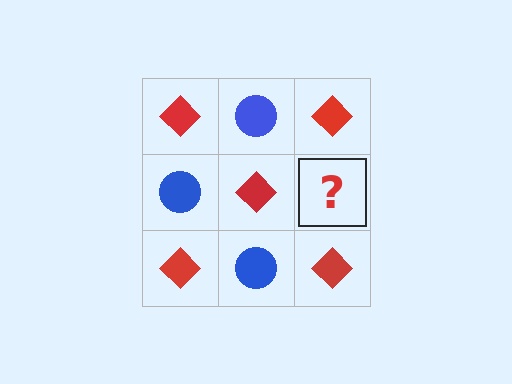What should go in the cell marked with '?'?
The missing cell should contain a blue circle.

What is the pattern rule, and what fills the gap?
The rule is that it alternates red diamond and blue circle in a checkerboard pattern. The gap should be filled with a blue circle.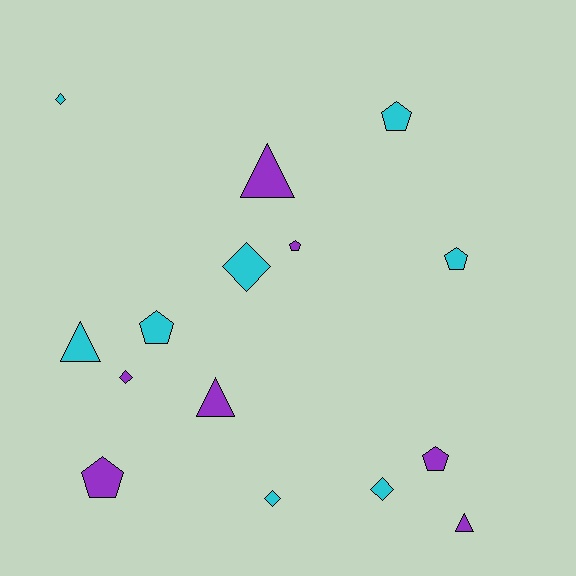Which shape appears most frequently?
Pentagon, with 6 objects.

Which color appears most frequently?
Cyan, with 8 objects.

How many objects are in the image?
There are 15 objects.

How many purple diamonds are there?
There is 1 purple diamond.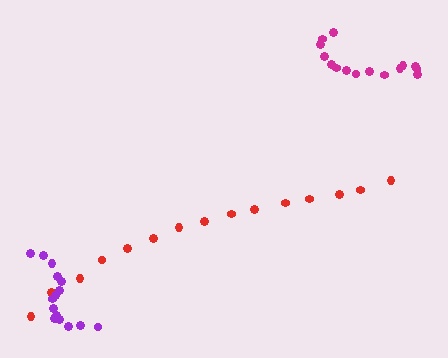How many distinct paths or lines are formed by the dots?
There are 3 distinct paths.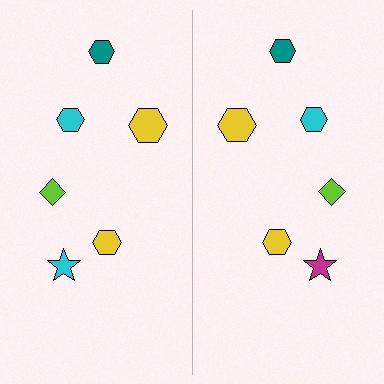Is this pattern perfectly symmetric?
No, the pattern is not perfectly symmetric. The magenta star on the right side breaks the symmetry — its mirror counterpart is cyan.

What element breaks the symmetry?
The magenta star on the right side breaks the symmetry — its mirror counterpart is cyan.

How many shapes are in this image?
There are 12 shapes in this image.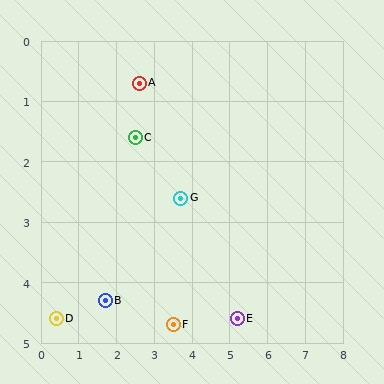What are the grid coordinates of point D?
Point D is at approximately (0.4, 4.6).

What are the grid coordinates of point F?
Point F is at approximately (3.5, 4.7).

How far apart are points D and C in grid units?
Points D and C are about 3.7 grid units apart.